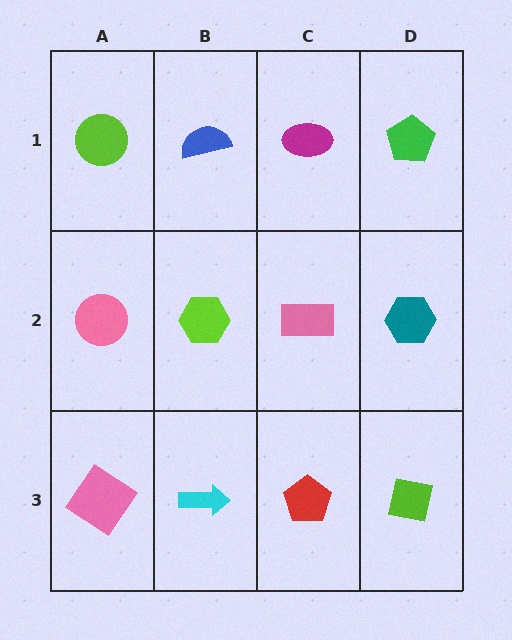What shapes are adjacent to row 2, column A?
A lime circle (row 1, column A), a pink diamond (row 3, column A), a lime hexagon (row 2, column B).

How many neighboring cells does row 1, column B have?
3.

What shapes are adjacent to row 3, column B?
A lime hexagon (row 2, column B), a pink diamond (row 3, column A), a red pentagon (row 3, column C).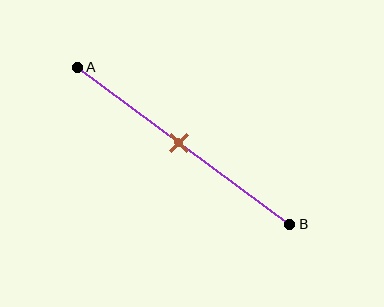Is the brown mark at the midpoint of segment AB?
Yes, the mark is approximately at the midpoint.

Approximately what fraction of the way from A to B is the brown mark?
The brown mark is approximately 50% of the way from A to B.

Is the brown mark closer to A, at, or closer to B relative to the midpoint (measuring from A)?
The brown mark is approximately at the midpoint of segment AB.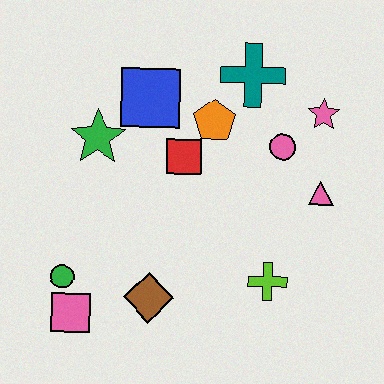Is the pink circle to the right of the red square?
Yes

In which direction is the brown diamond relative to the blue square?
The brown diamond is below the blue square.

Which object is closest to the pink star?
The pink circle is closest to the pink star.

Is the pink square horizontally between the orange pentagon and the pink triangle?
No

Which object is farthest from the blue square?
The pink square is farthest from the blue square.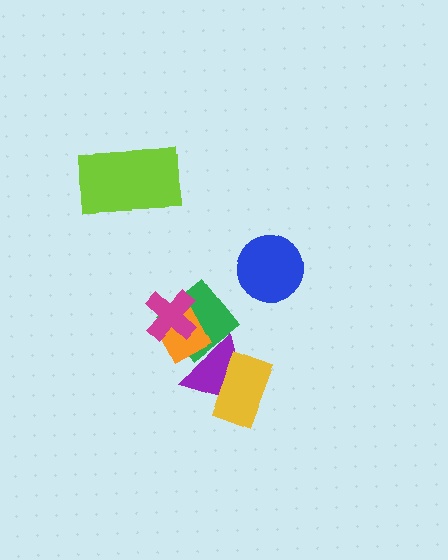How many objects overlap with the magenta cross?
2 objects overlap with the magenta cross.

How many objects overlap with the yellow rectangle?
1 object overlaps with the yellow rectangle.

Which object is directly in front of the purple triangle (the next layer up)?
The yellow rectangle is directly in front of the purple triangle.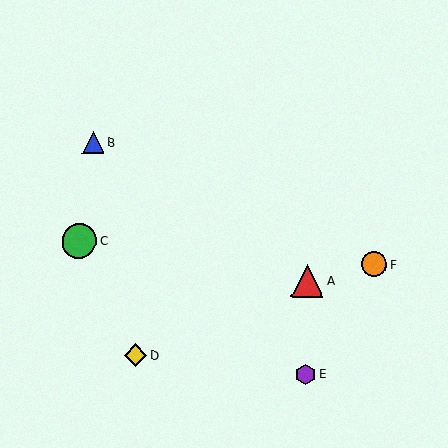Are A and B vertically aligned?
No, A is at x≈307 and B is at x≈93.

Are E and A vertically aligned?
Yes, both are at x≈305.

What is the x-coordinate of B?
Object B is at x≈93.